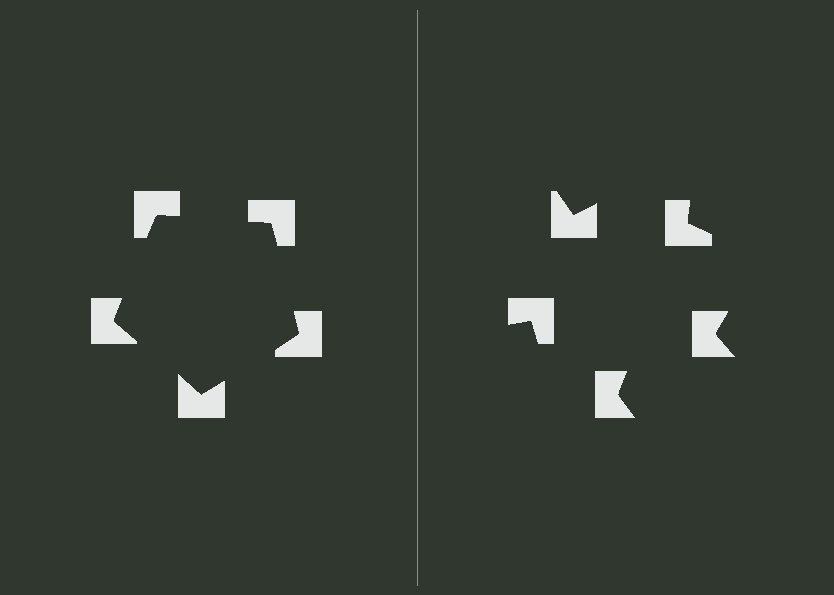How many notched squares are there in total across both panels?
10 — 5 on each side.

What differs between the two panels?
The notched squares are positioned identically on both sides; only the wedge orientations differ. On the left they align to a pentagon; on the right they are misaligned.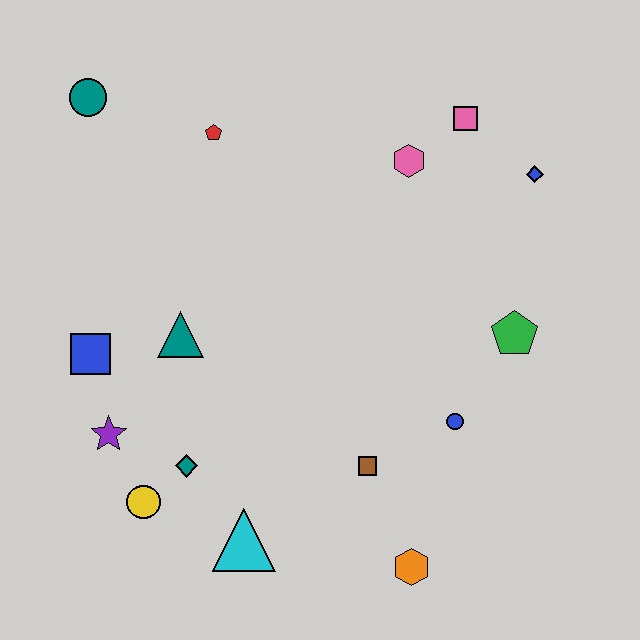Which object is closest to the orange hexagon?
The brown square is closest to the orange hexagon.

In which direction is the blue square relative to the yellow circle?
The blue square is above the yellow circle.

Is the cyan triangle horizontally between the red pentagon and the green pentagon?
Yes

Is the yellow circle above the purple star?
No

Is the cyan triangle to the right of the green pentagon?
No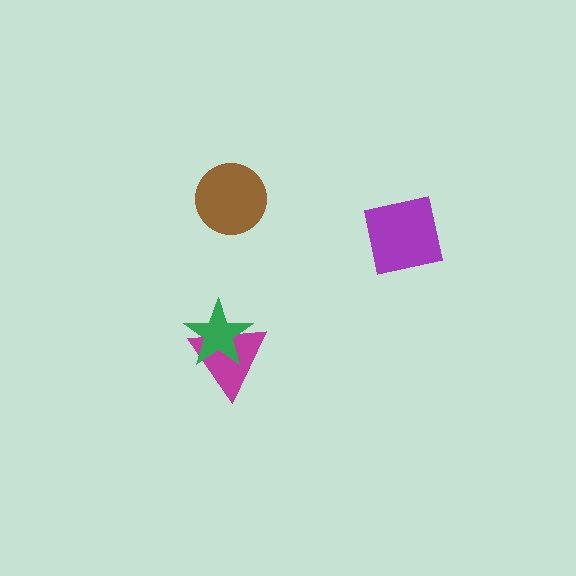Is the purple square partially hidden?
No, no other shape covers it.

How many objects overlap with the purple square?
0 objects overlap with the purple square.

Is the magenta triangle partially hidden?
Yes, it is partially covered by another shape.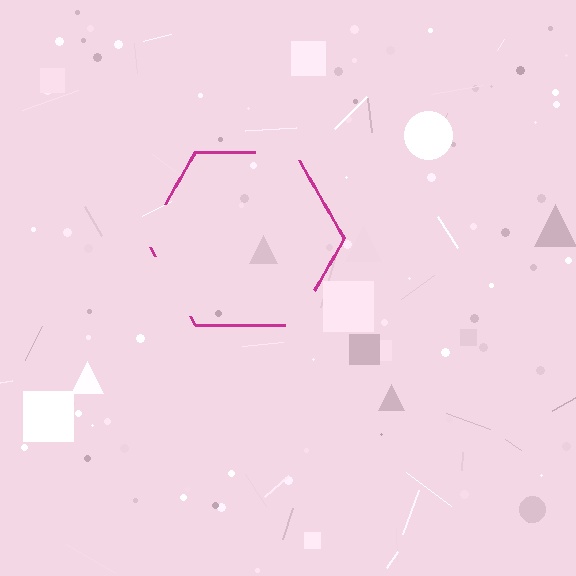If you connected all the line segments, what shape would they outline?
They would outline a hexagon.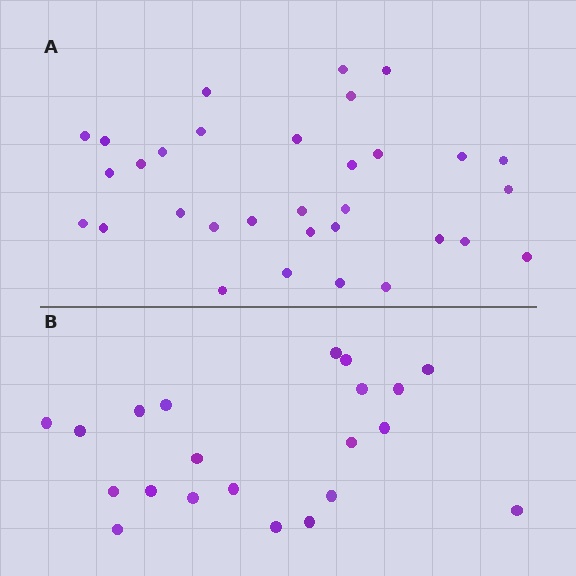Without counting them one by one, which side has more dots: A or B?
Region A (the top region) has more dots.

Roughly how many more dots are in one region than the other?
Region A has roughly 12 or so more dots than region B.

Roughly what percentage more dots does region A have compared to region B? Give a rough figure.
About 50% more.